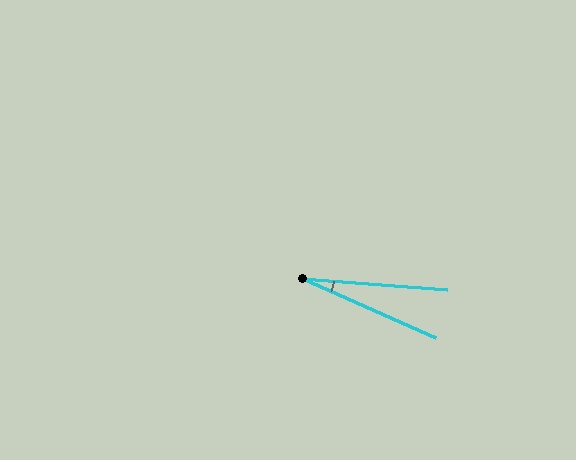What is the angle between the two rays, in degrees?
Approximately 20 degrees.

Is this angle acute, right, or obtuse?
It is acute.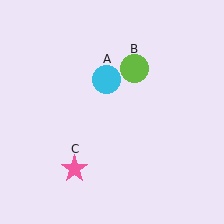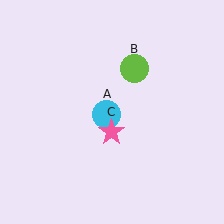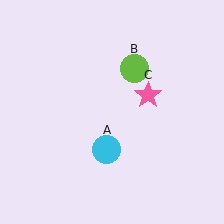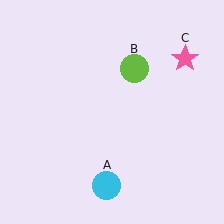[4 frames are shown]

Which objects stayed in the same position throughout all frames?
Lime circle (object B) remained stationary.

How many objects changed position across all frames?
2 objects changed position: cyan circle (object A), pink star (object C).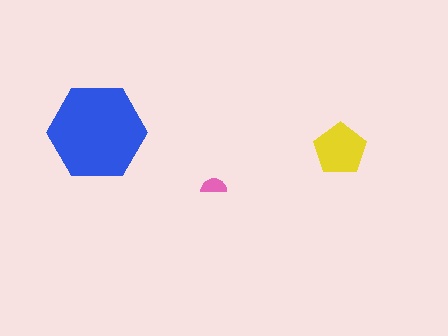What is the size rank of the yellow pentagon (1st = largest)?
2nd.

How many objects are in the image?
There are 3 objects in the image.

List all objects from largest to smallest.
The blue hexagon, the yellow pentagon, the pink semicircle.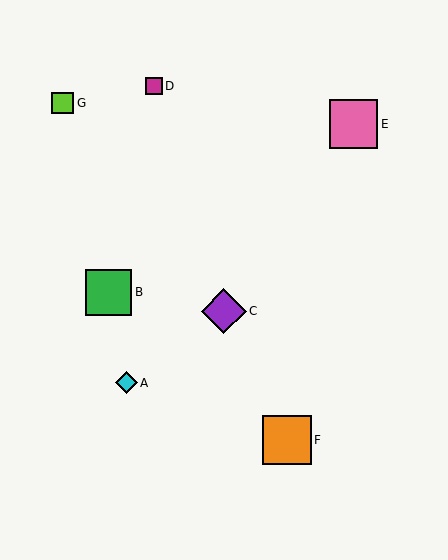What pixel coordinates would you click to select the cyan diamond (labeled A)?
Click at (126, 383) to select the cyan diamond A.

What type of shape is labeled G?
Shape G is a lime square.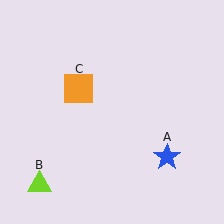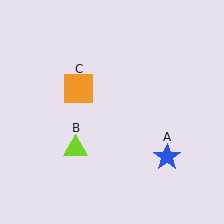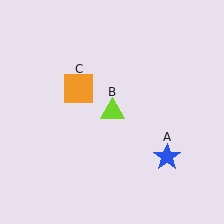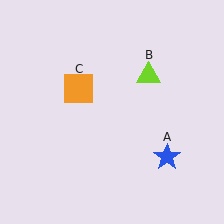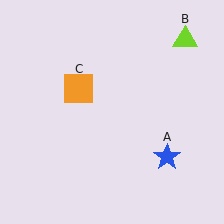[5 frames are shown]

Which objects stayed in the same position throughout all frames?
Blue star (object A) and orange square (object C) remained stationary.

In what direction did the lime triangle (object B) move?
The lime triangle (object B) moved up and to the right.